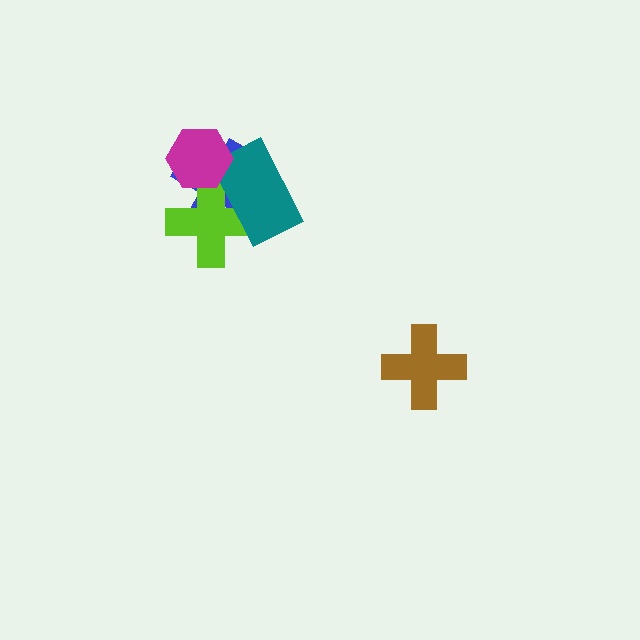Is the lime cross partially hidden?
Yes, it is partially covered by another shape.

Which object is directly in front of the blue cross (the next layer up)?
The lime cross is directly in front of the blue cross.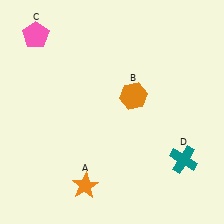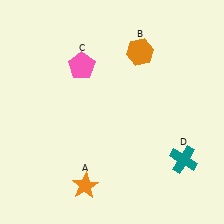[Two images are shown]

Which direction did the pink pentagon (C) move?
The pink pentagon (C) moved right.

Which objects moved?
The objects that moved are: the orange hexagon (B), the pink pentagon (C).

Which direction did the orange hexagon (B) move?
The orange hexagon (B) moved up.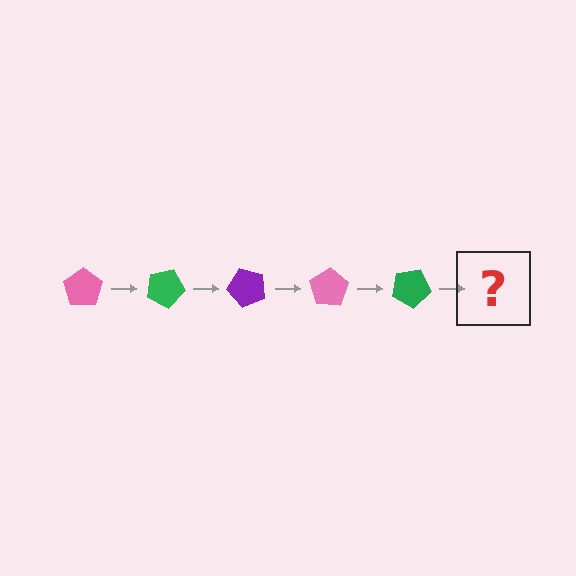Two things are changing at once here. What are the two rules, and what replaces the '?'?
The two rules are that it rotates 25 degrees each step and the color cycles through pink, green, and purple. The '?' should be a purple pentagon, rotated 125 degrees from the start.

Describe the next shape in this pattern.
It should be a purple pentagon, rotated 125 degrees from the start.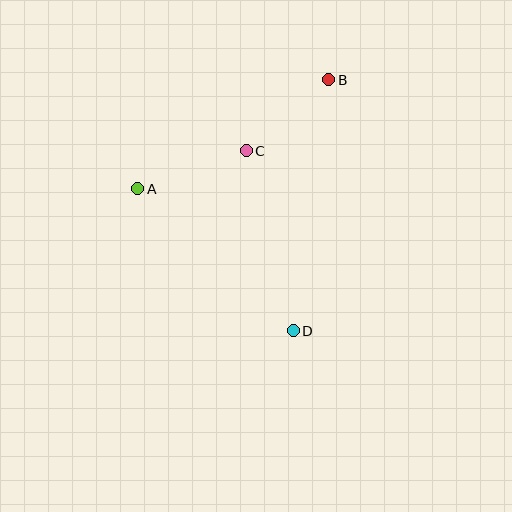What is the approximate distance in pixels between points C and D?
The distance between C and D is approximately 186 pixels.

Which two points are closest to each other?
Points B and C are closest to each other.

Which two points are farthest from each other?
Points B and D are farthest from each other.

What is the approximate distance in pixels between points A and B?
The distance between A and B is approximately 220 pixels.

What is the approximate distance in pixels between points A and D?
The distance between A and D is approximately 210 pixels.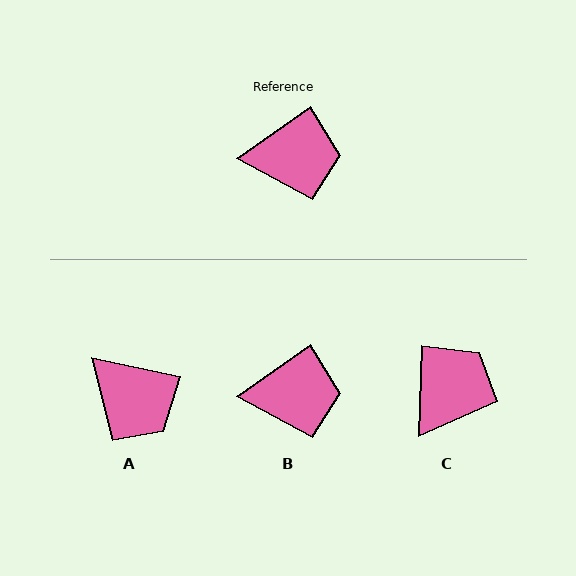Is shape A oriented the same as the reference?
No, it is off by about 47 degrees.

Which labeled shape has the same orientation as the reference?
B.